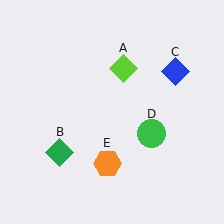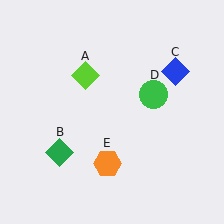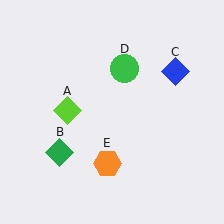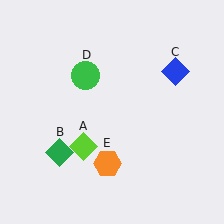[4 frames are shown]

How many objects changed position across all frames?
2 objects changed position: lime diamond (object A), green circle (object D).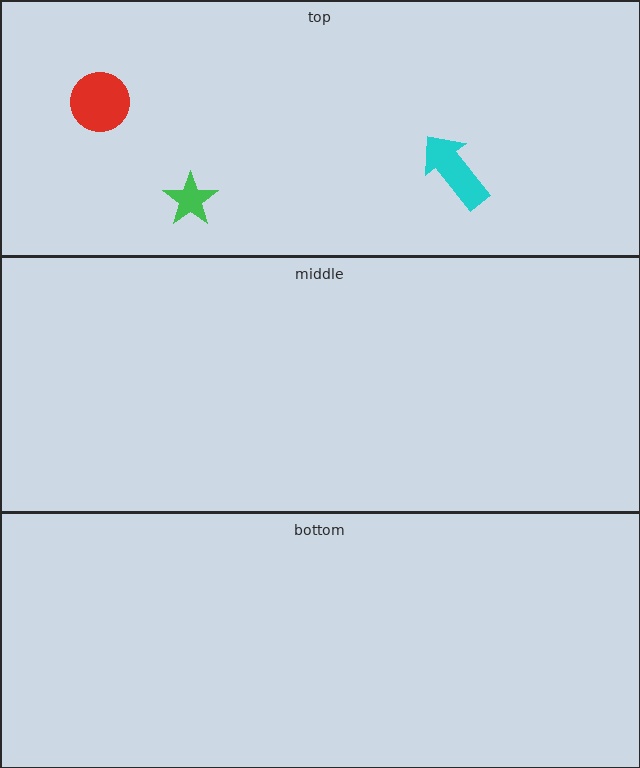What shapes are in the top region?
The cyan arrow, the green star, the red circle.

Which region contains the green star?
The top region.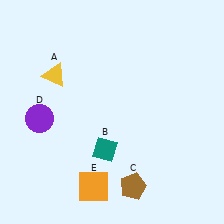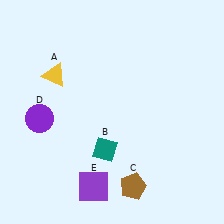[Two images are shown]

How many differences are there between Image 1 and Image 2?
There is 1 difference between the two images.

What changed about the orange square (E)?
In Image 1, E is orange. In Image 2, it changed to purple.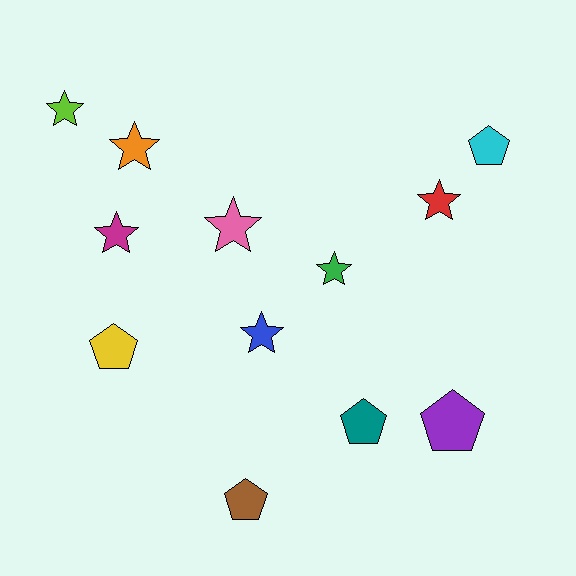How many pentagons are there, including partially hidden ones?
There are 5 pentagons.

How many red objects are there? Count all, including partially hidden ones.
There is 1 red object.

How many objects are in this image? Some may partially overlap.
There are 12 objects.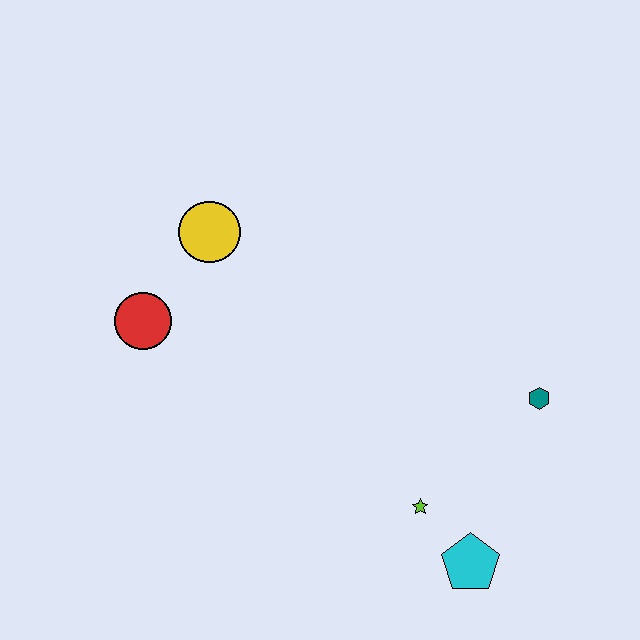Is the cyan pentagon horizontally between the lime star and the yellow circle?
No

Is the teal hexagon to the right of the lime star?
Yes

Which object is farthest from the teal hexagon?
The red circle is farthest from the teal hexagon.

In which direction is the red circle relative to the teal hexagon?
The red circle is to the left of the teal hexagon.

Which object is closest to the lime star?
The cyan pentagon is closest to the lime star.